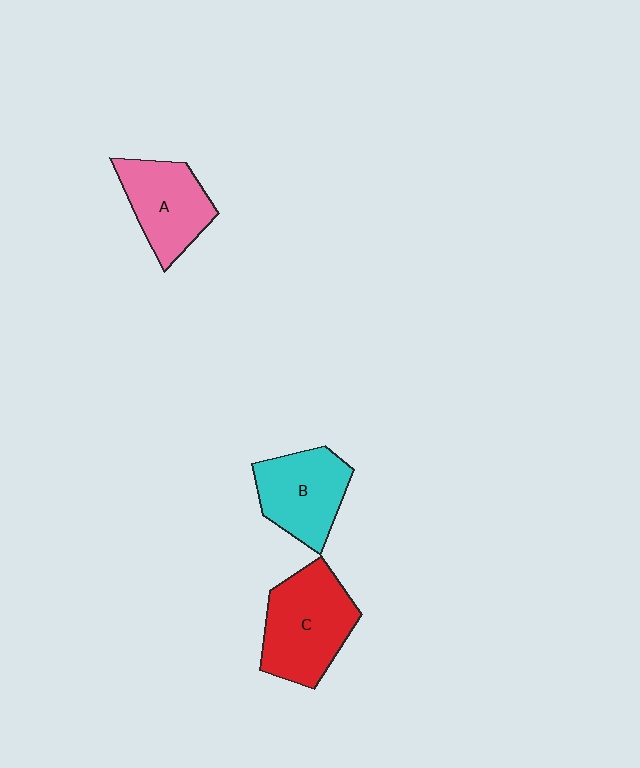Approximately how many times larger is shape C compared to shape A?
Approximately 1.3 times.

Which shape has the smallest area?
Shape A (pink).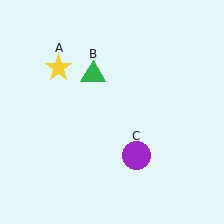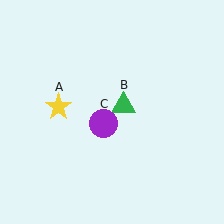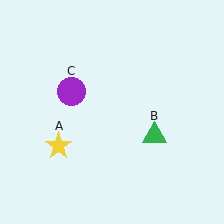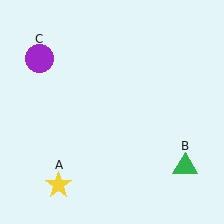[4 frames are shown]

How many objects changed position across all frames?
3 objects changed position: yellow star (object A), green triangle (object B), purple circle (object C).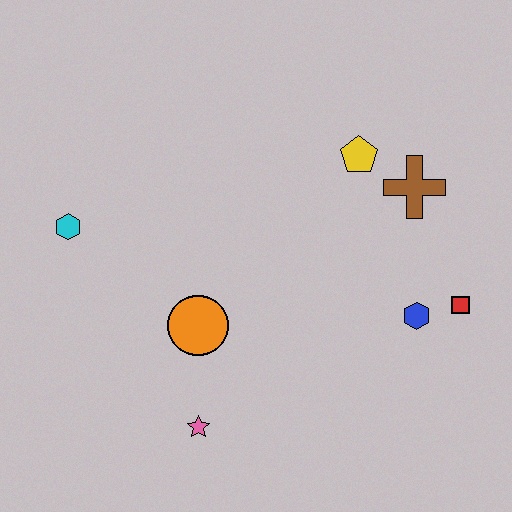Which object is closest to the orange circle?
The pink star is closest to the orange circle.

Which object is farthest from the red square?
The cyan hexagon is farthest from the red square.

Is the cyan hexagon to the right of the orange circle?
No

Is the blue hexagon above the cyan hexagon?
No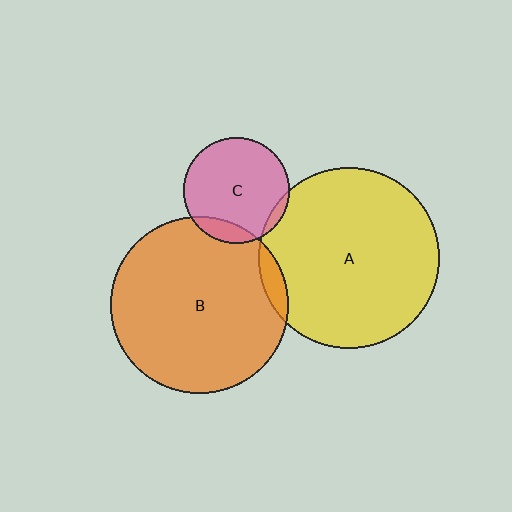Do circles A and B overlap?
Yes.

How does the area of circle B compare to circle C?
Approximately 2.8 times.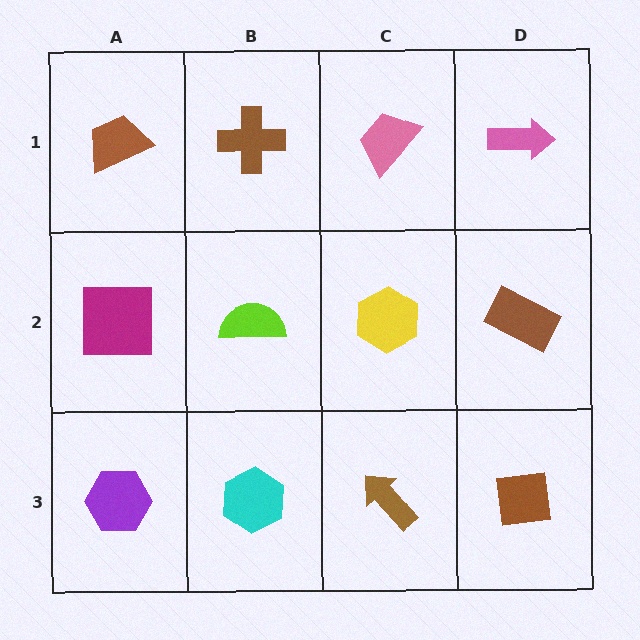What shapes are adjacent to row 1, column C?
A yellow hexagon (row 2, column C), a brown cross (row 1, column B), a pink arrow (row 1, column D).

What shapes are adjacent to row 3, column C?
A yellow hexagon (row 2, column C), a cyan hexagon (row 3, column B), a brown square (row 3, column D).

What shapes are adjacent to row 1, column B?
A lime semicircle (row 2, column B), a brown trapezoid (row 1, column A), a pink trapezoid (row 1, column C).